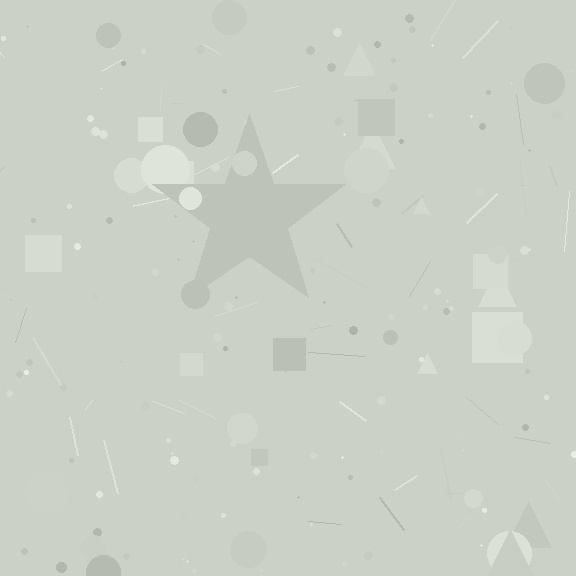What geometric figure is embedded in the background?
A star is embedded in the background.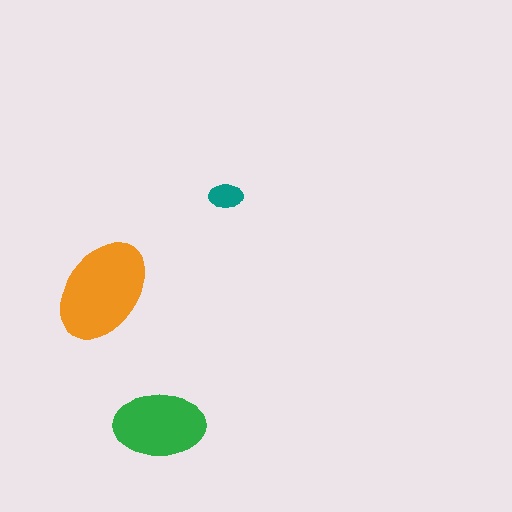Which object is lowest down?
The green ellipse is bottommost.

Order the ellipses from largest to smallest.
the orange one, the green one, the teal one.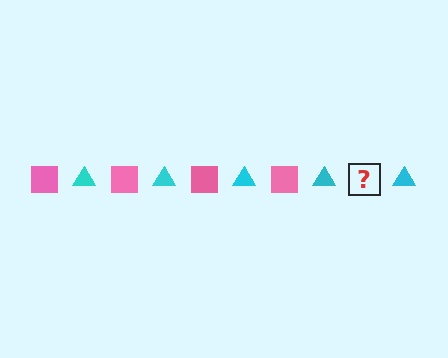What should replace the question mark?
The question mark should be replaced with a pink square.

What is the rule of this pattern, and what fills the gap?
The rule is that the pattern alternates between pink square and cyan triangle. The gap should be filled with a pink square.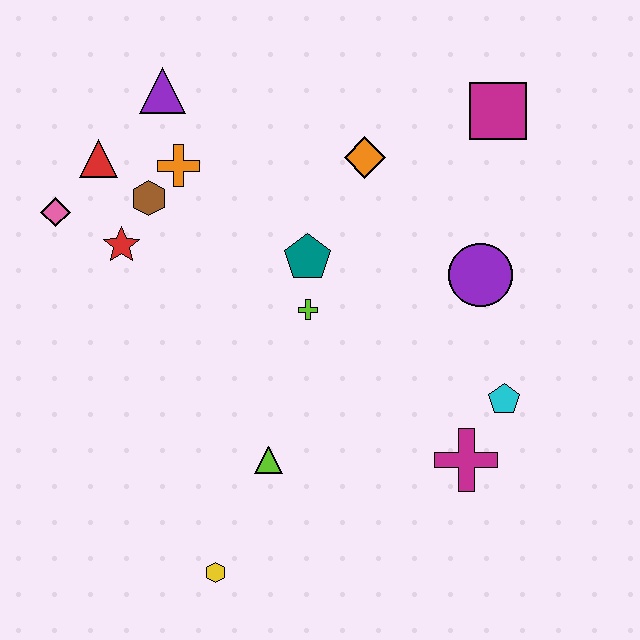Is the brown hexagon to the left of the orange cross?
Yes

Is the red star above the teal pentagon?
Yes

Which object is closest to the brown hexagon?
The orange cross is closest to the brown hexagon.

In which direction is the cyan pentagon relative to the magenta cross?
The cyan pentagon is above the magenta cross.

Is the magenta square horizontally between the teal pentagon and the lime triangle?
No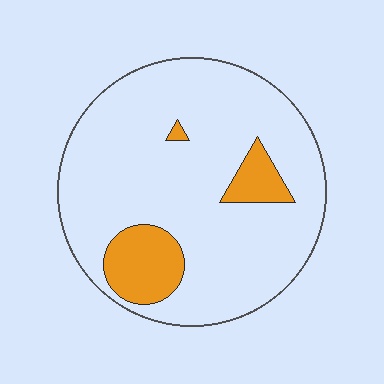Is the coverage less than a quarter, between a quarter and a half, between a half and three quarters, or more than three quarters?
Less than a quarter.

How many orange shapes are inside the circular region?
3.